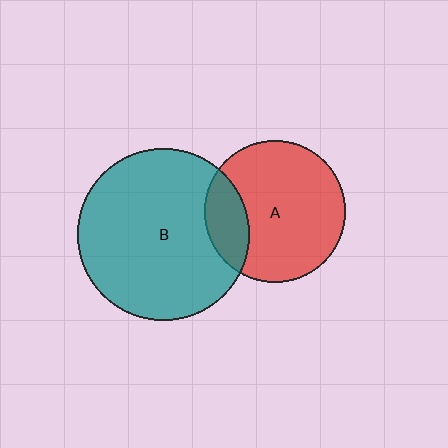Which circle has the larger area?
Circle B (teal).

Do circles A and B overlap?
Yes.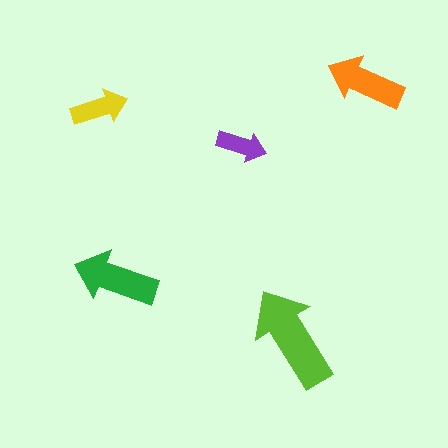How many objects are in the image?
There are 5 objects in the image.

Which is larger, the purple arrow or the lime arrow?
The lime one.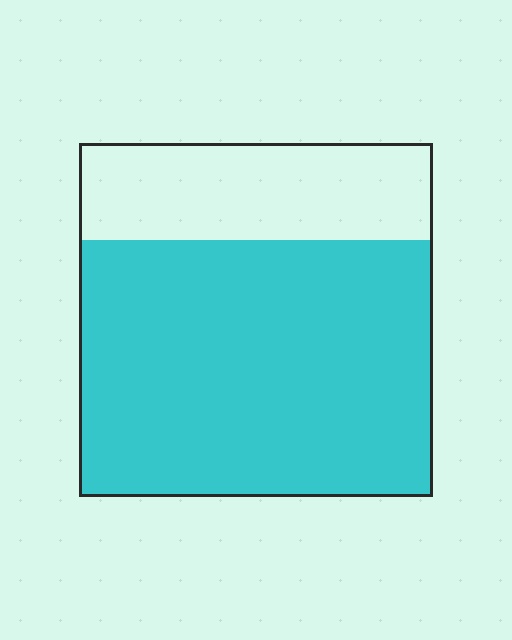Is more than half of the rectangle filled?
Yes.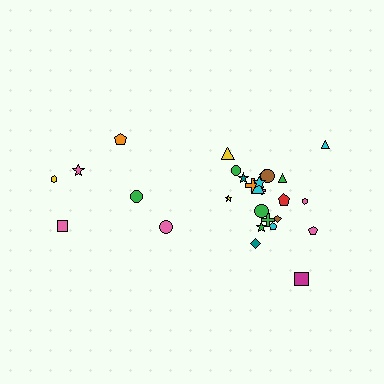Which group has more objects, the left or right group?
The right group.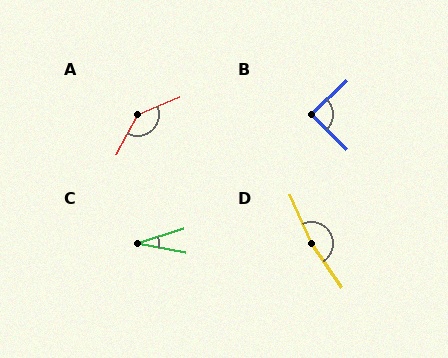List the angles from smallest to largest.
C (29°), B (89°), A (141°), D (169°).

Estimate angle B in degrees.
Approximately 89 degrees.